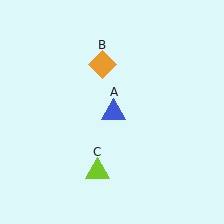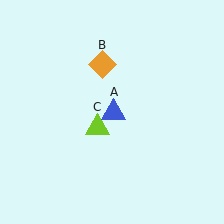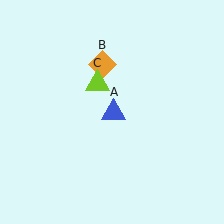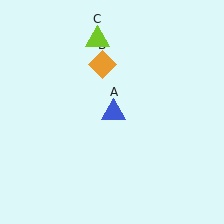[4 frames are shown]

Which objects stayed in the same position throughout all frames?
Blue triangle (object A) and orange diamond (object B) remained stationary.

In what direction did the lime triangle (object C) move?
The lime triangle (object C) moved up.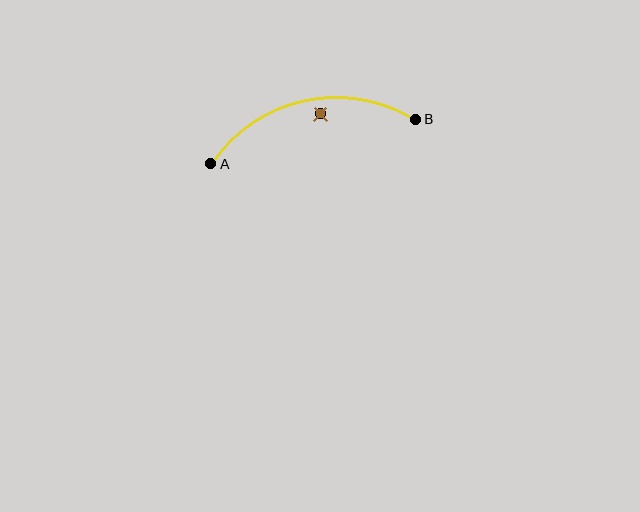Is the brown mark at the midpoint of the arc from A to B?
No — the brown mark does not lie on the arc at all. It sits slightly inside the curve.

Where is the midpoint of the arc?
The arc midpoint is the point on the curve farthest from the straight line joining A and B. It sits above that line.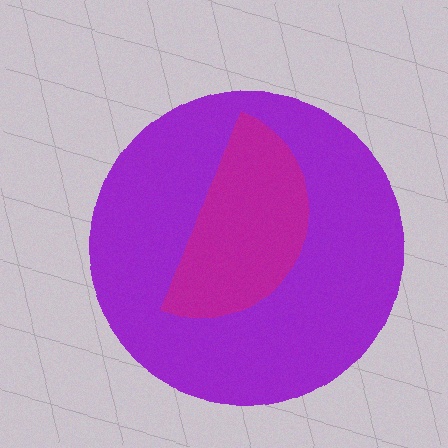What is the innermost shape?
The magenta semicircle.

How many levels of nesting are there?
2.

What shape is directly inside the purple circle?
The magenta semicircle.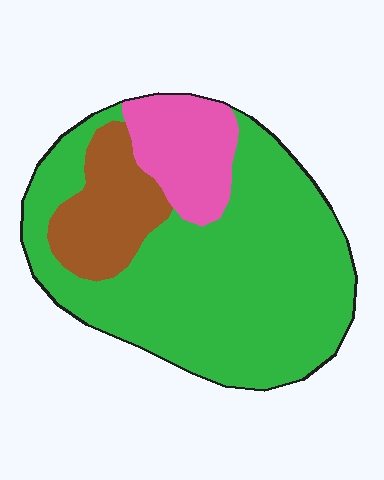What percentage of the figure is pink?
Pink covers 15% of the figure.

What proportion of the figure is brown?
Brown takes up less than a sixth of the figure.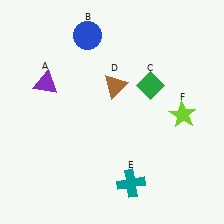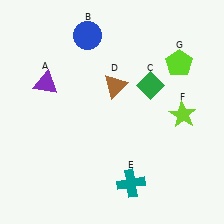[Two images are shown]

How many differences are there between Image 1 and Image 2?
There is 1 difference between the two images.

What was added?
A lime pentagon (G) was added in Image 2.